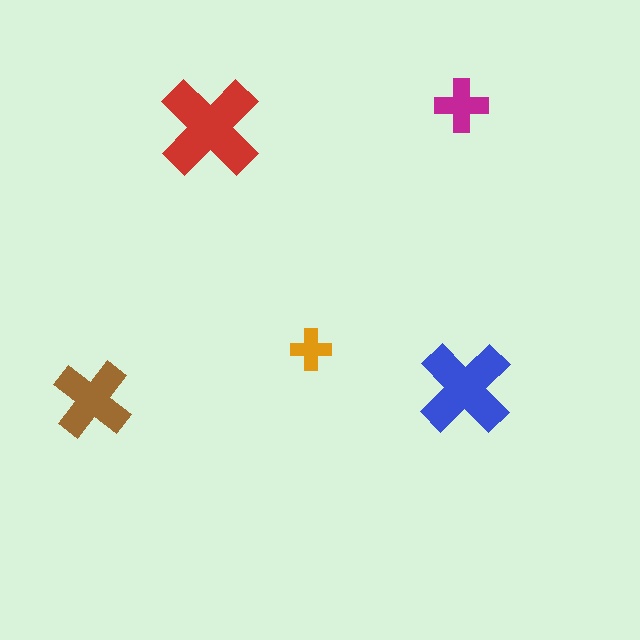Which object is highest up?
The magenta cross is topmost.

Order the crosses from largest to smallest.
the red one, the blue one, the brown one, the magenta one, the orange one.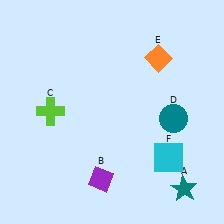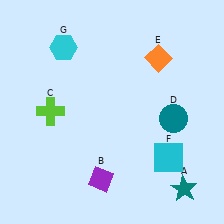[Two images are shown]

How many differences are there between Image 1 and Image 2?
There is 1 difference between the two images.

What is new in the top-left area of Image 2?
A cyan hexagon (G) was added in the top-left area of Image 2.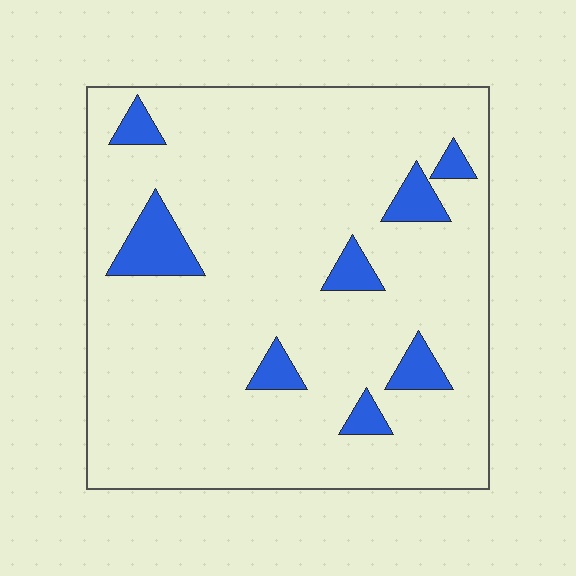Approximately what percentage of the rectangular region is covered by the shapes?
Approximately 10%.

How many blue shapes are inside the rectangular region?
8.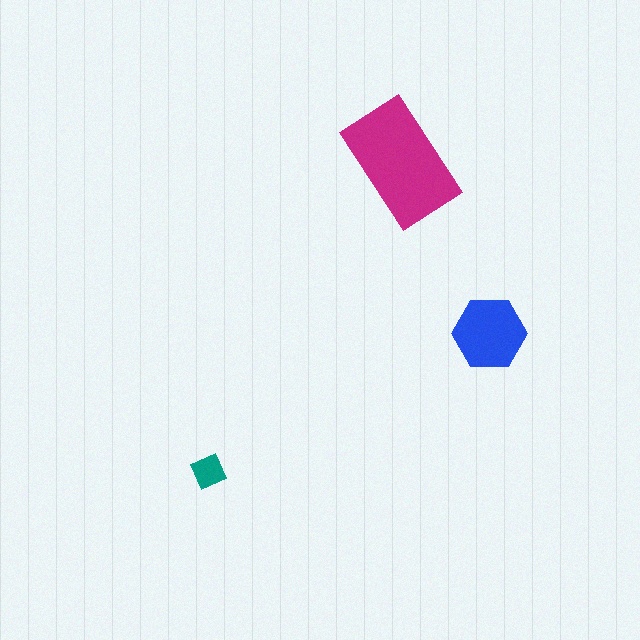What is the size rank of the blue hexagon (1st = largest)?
2nd.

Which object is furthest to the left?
The teal diamond is leftmost.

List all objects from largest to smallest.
The magenta rectangle, the blue hexagon, the teal diamond.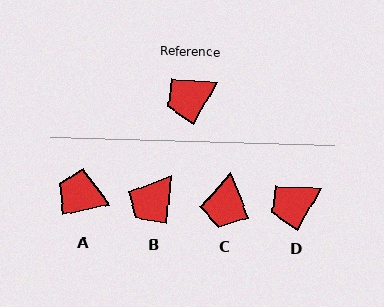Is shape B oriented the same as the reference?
No, it is off by about 23 degrees.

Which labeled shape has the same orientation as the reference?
D.